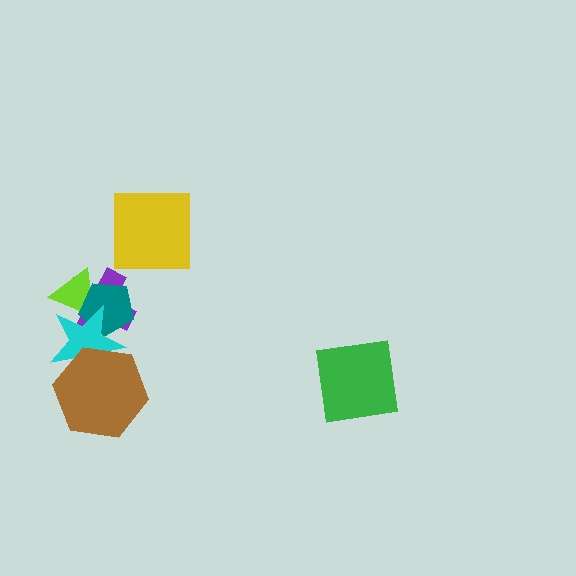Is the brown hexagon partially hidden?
No, no other shape covers it.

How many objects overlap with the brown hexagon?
1 object overlaps with the brown hexagon.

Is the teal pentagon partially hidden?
Yes, it is partially covered by another shape.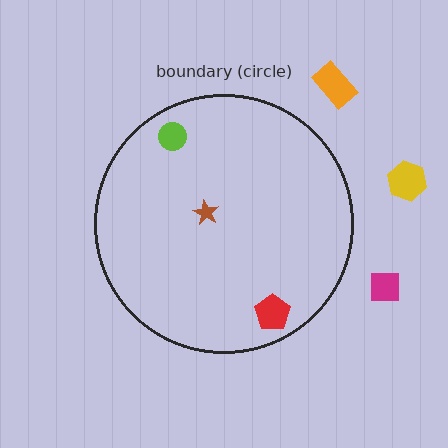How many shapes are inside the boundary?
3 inside, 3 outside.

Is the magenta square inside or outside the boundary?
Outside.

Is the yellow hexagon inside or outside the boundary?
Outside.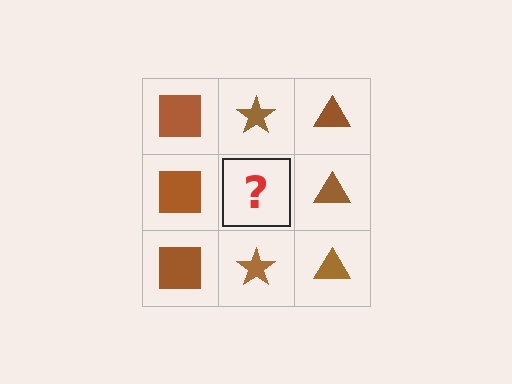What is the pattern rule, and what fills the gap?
The rule is that each column has a consistent shape. The gap should be filled with a brown star.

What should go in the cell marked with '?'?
The missing cell should contain a brown star.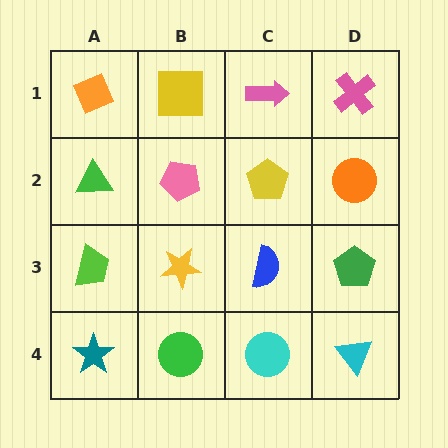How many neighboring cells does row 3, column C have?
4.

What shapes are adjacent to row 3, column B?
A pink pentagon (row 2, column B), a green circle (row 4, column B), a lime trapezoid (row 3, column A), a blue semicircle (row 3, column C).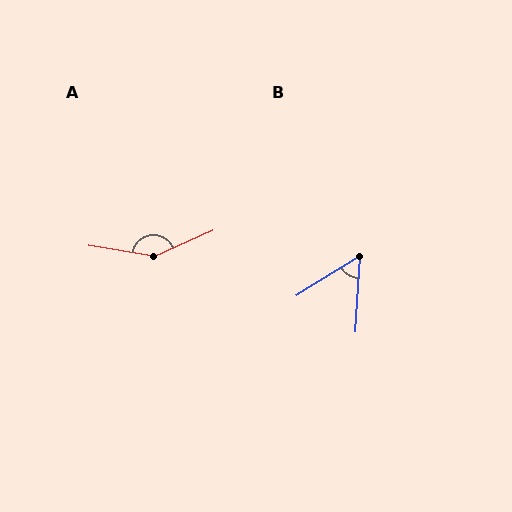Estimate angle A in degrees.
Approximately 147 degrees.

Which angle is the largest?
A, at approximately 147 degrees.